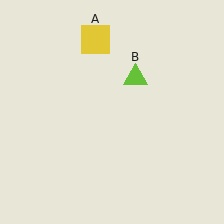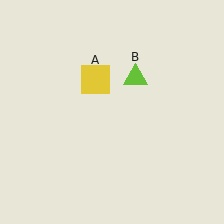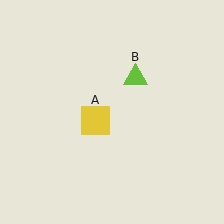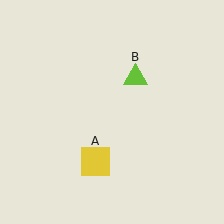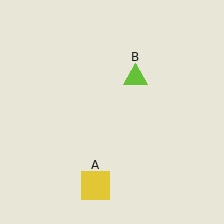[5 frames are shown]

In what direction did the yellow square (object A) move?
The yellow square (object A) moved down.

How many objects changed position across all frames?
1 object changed position: yellow square (object A).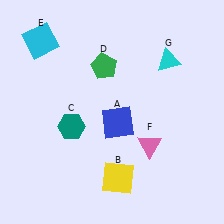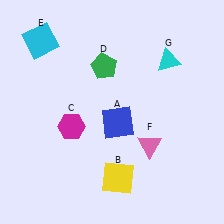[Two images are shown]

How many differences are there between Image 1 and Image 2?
There is 1 difference between the two images.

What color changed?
The hexagon (C) changed from teal in Image 1 to magenta in Image 2.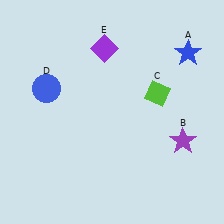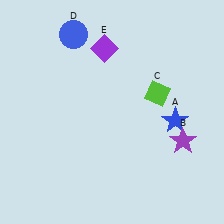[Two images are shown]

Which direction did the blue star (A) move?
The blue star (A) moved down.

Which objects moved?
The objects that moved are: the blue star (A), the blue circle (D).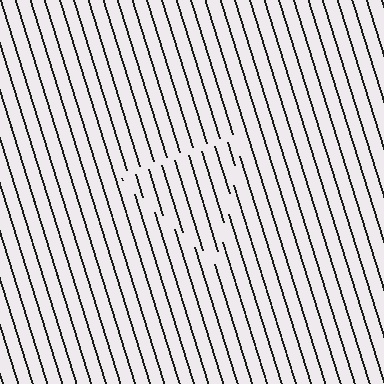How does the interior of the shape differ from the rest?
The interior of the shape contains the same grating, shifted by half a period — the contour is defined by the phase discontinuity where line-ends from the inner and outer gratings abut.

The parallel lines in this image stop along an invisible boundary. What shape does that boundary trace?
An illusory triangle. The interior of the shape contains the same grating, shifted by half a period — the contour is defined by the phase discontinuity where line-ends from the inner and outer gratings abut.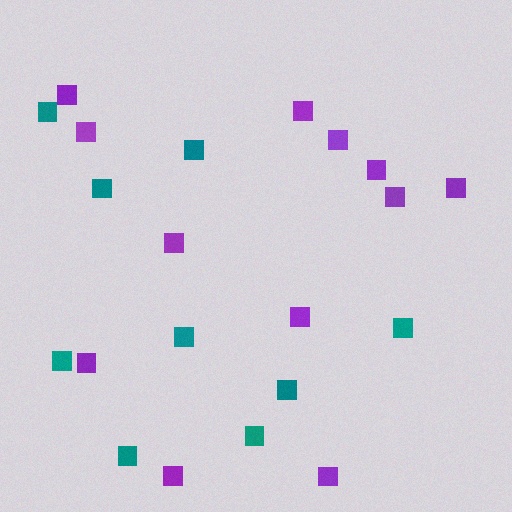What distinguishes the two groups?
There are 2 groups: one group of purple squares (12) and one group of teal squares (9).